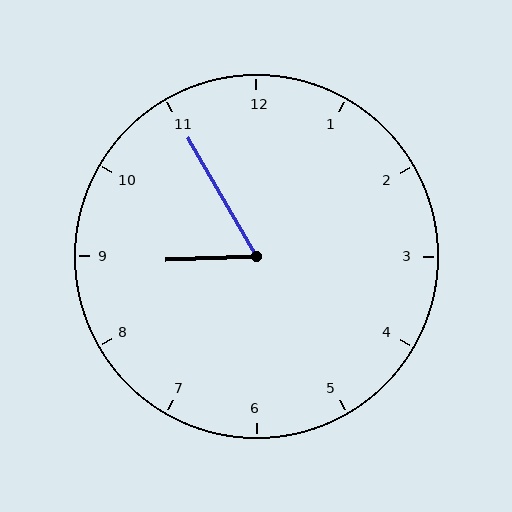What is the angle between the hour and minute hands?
Approximately 62 degrees.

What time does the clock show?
8:55.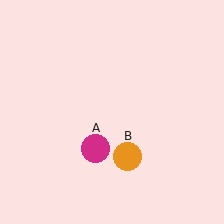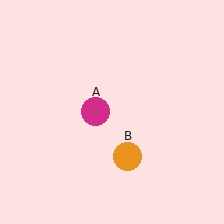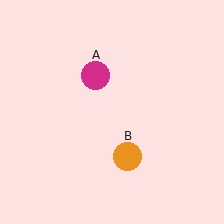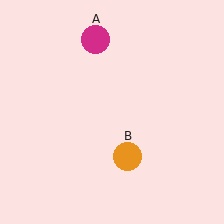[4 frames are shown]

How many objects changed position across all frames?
1 object changed position: magenta circle (object A).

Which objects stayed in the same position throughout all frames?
Orange circle (object B) remained stationary.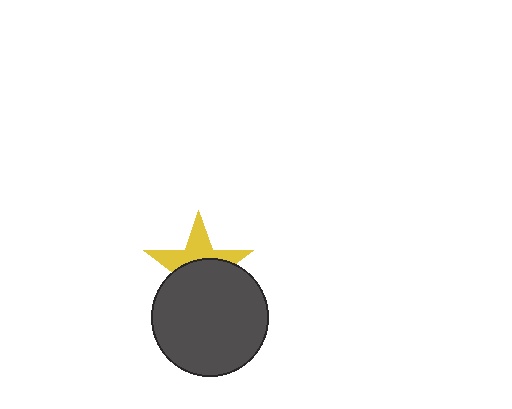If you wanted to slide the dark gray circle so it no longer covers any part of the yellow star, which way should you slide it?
Slide it down — that is the most direct way to separate the two shapes.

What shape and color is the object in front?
The object in front is a dark gray circle.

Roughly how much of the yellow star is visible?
A small part of it is visible (roughly 44%).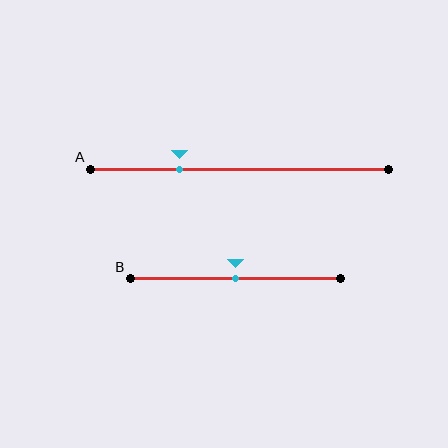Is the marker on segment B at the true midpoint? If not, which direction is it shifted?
Yes, the marker on segment B is at the true midpoint.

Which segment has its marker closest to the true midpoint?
Segment B has its marker closest to the true midpoint.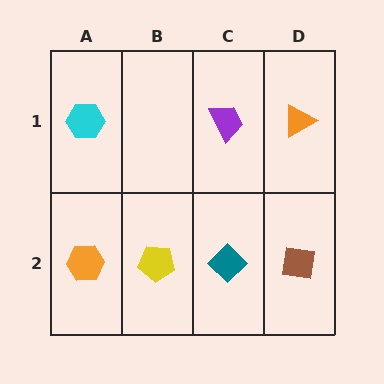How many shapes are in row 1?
3 shapes.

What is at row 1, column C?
A purple trapezoid.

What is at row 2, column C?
A teal diamond.